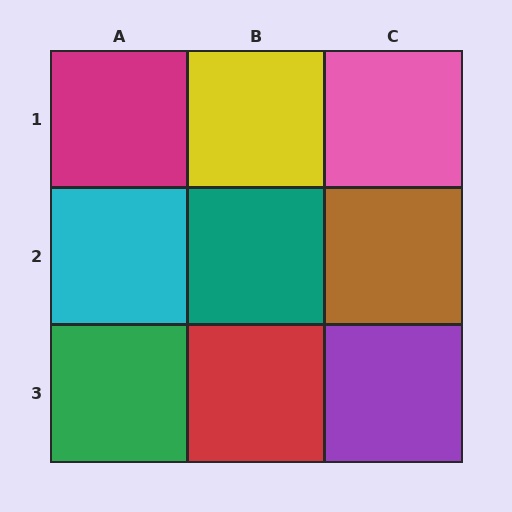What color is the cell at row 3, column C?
Purple.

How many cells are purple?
1 cell is purple.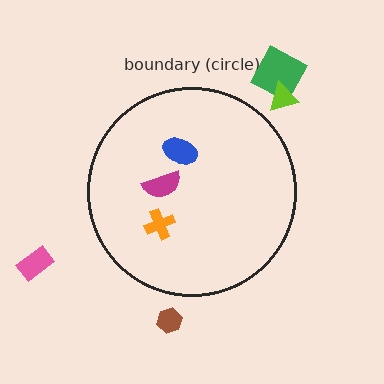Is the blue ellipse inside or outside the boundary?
Inside.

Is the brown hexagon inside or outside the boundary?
Outside.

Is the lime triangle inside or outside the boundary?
Outside.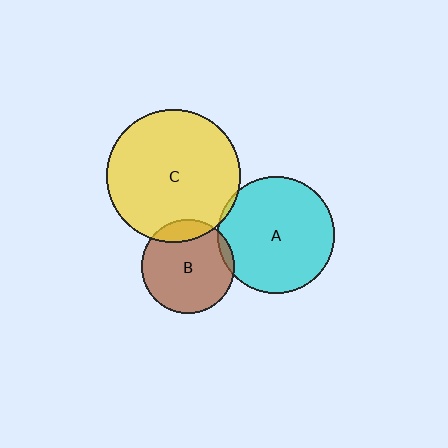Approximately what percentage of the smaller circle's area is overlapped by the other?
Approximately 15%.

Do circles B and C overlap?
Yes.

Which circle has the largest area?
Circle C (yellow).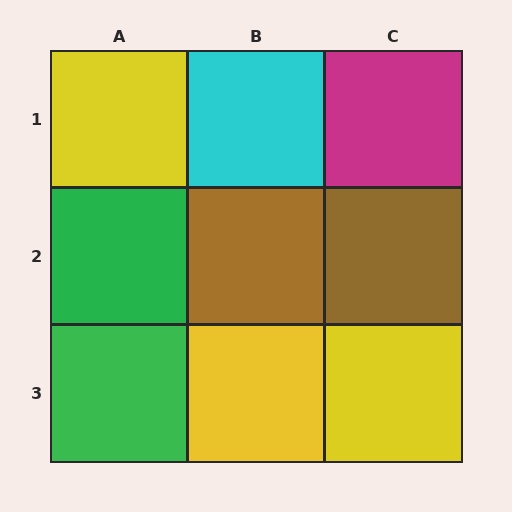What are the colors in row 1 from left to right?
Yellow, cyan, magenta.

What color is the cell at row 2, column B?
Brown.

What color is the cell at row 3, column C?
Yellow.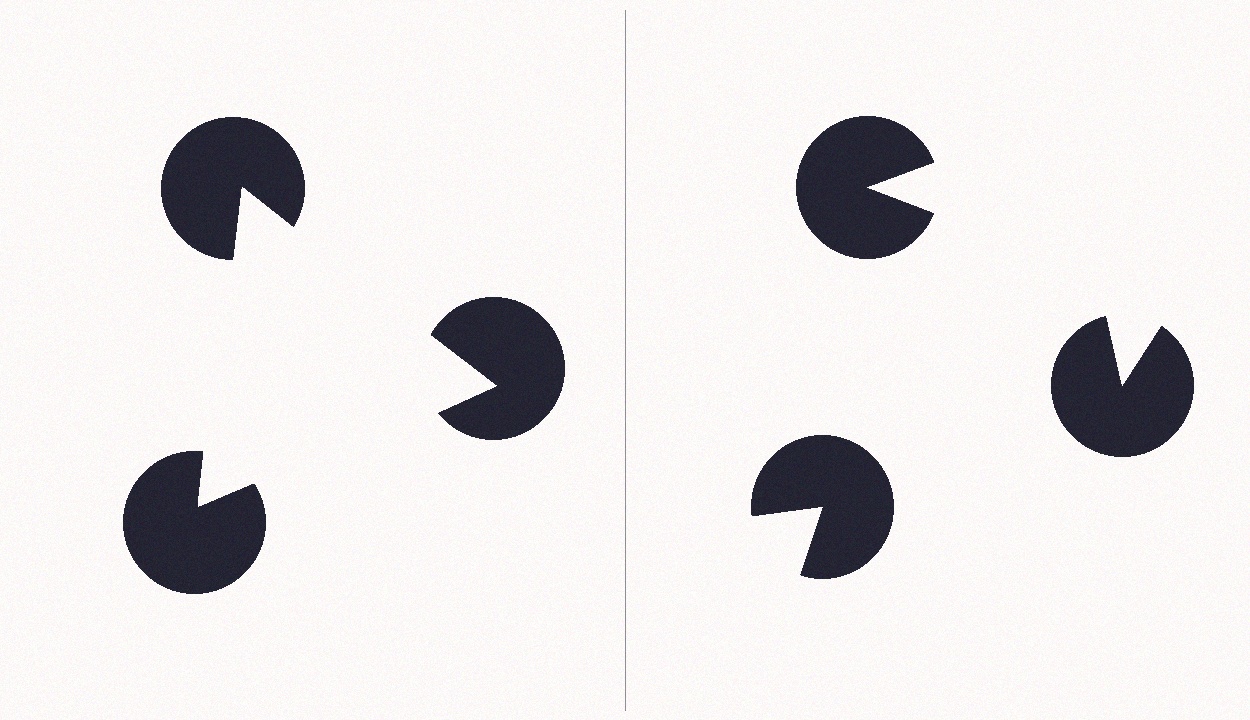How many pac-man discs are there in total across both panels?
6 — 3 on each side.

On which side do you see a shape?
An illusory triangle appears on the left side. On the right side the wedge cuts are rotated, so no coherent shape forms.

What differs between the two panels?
The pac-man discs are positioned identically on both sides; only the wedge orientations differ. On the left they align to a triangle; on the right they are misaligned.